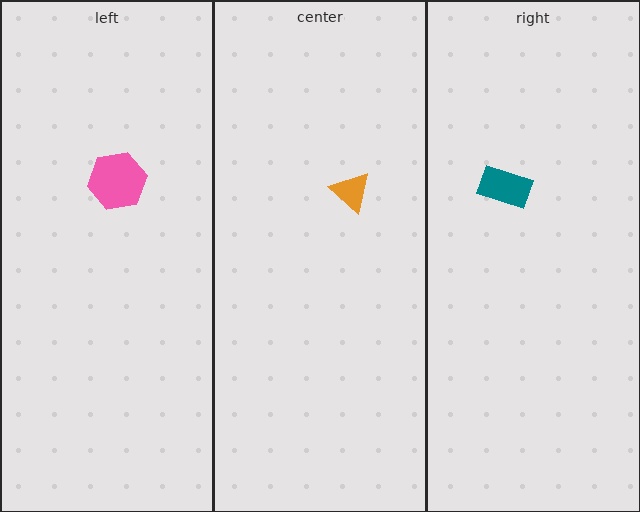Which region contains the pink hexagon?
The left region.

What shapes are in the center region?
The orange triangle.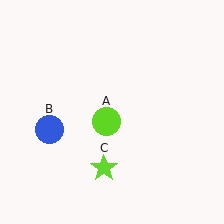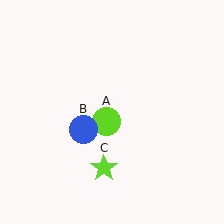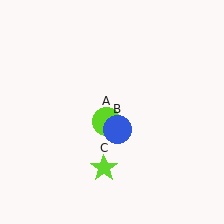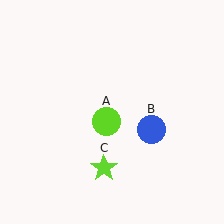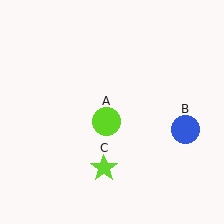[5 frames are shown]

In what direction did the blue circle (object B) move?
The blue circle (object B) moved right.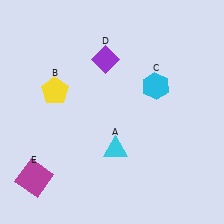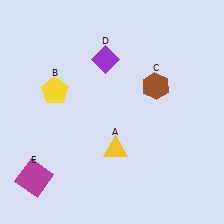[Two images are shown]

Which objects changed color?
A changed from cyan to yellow. C changed from cyan to brown.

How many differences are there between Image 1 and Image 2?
There are 2 differences between the two images.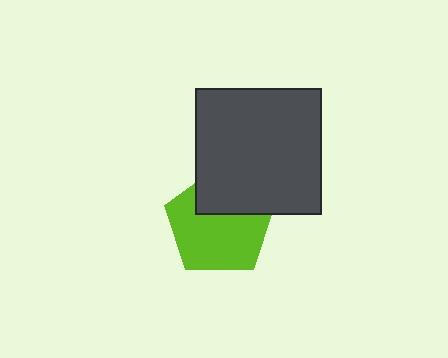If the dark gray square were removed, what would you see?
You would see the complete lime pentagon.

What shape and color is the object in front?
The object in front is a dark gray square.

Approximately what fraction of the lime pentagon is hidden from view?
Roughly 33% of the lime pentagon is hidden behind the dark gray square.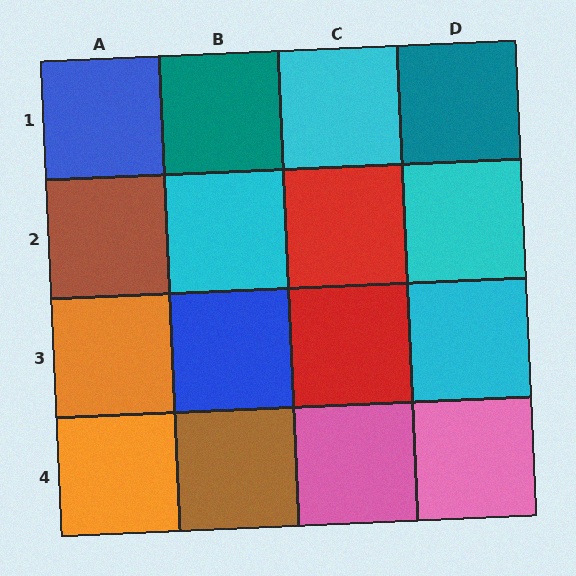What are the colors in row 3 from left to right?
Orange, blue, red, cyan.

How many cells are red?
2 cells are red.